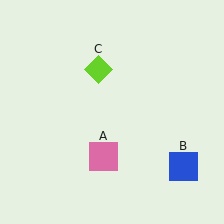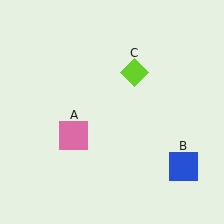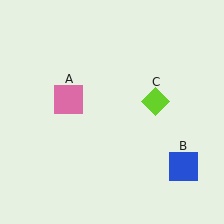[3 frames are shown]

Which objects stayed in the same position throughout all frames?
Blue square (object B) remained stationary.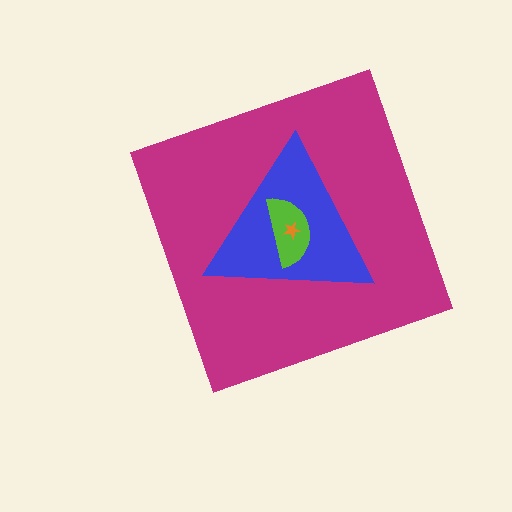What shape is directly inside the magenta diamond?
The blue triangle.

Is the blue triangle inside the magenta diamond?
Yes.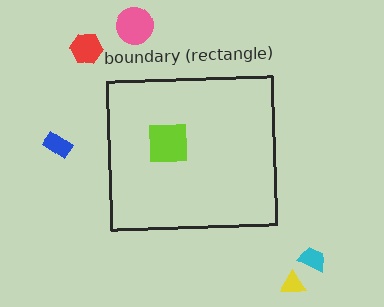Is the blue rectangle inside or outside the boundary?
Outside.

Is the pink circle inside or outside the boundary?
Outside.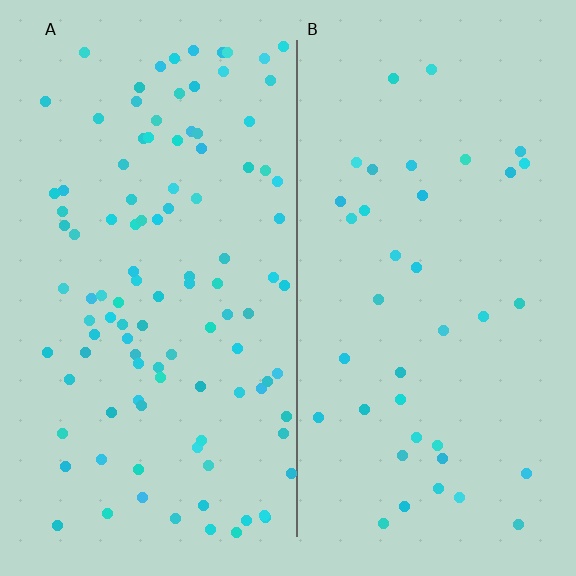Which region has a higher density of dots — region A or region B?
A (the left).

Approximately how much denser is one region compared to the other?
Approximately 2.8× — region A over region B.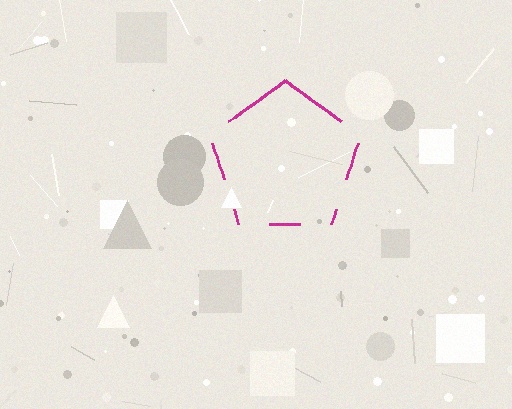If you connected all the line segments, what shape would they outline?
They would outline a pentagon.